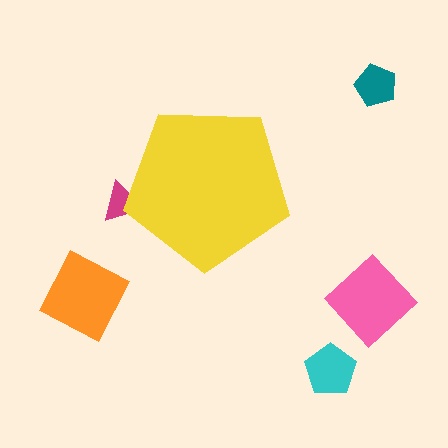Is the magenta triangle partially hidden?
Yes, the magenta triangle is partially hidden behind the yellow pentagon.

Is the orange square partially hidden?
No, the orange square is fully visible.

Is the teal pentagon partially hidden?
No, the teal pentagon is fully visible.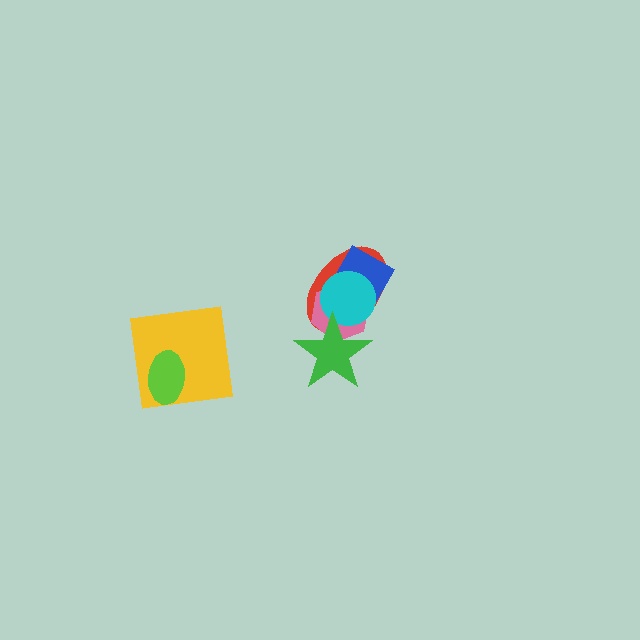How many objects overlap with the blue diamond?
3 objects overlap with the blue diamond.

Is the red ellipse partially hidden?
Yes, it is partially covered by another shape.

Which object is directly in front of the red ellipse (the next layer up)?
The blue diamond is directly in front of the red ellipse.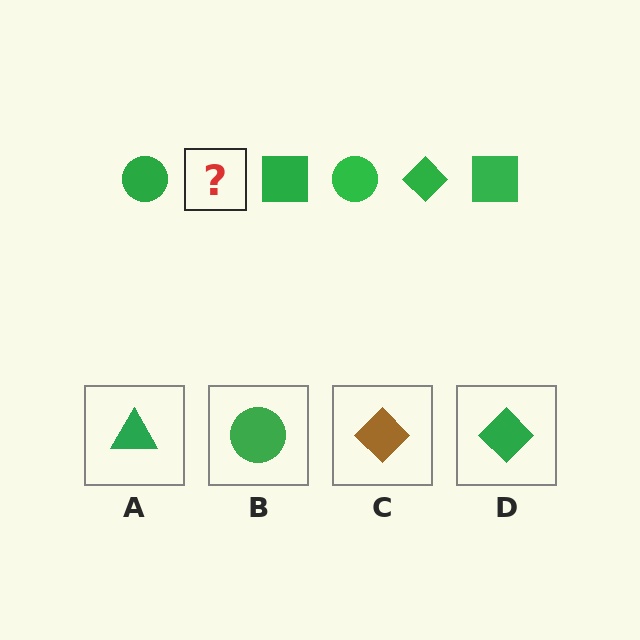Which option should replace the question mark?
Option D.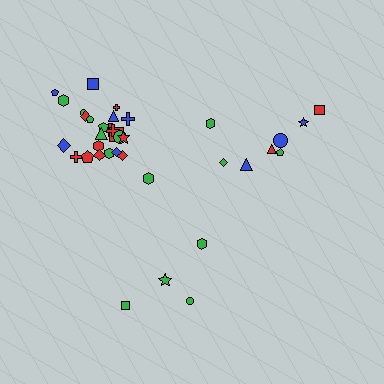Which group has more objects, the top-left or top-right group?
The top-left group.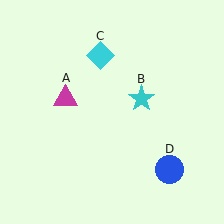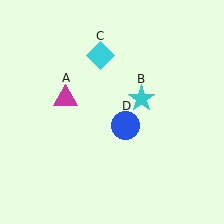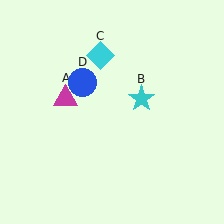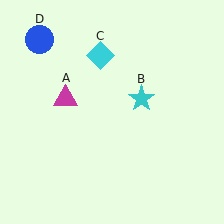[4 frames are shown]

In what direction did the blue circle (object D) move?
The blue circle (object D) moved up and to the left.